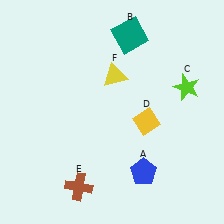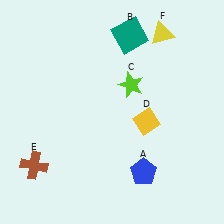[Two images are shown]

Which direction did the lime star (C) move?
The lime star (C) moved left.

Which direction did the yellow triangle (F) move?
The yellow triangle (F) moved right.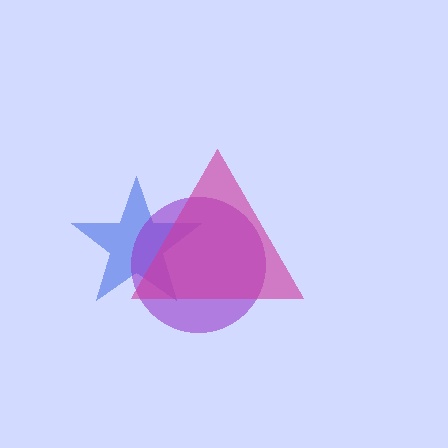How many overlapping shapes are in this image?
There are 3 overlapping shapes in the image.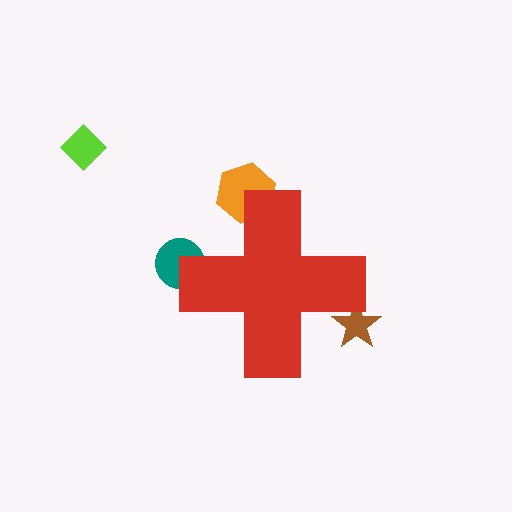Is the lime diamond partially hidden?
No, the lime diamond is fully visible.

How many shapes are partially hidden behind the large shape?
3 shapes are partially hidden.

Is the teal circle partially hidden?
Yes, the teal circle is partially hidden behind the red cross.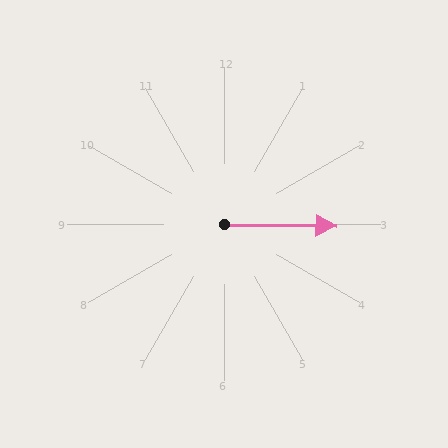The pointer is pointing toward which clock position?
Roughly 3 o'clock.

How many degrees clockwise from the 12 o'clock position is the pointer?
Approximately 91 degrees.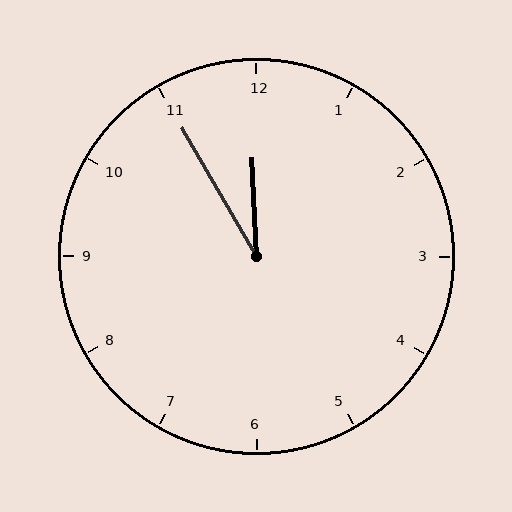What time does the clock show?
11:55.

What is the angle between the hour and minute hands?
Approximately 28 degrees.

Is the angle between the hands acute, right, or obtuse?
It is acute.